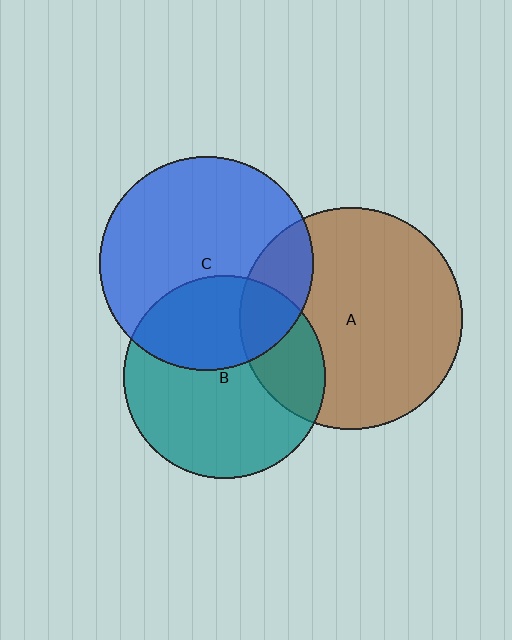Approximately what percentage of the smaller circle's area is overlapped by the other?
Approximately 20%.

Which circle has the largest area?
Circle A (brown).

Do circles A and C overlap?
Yes.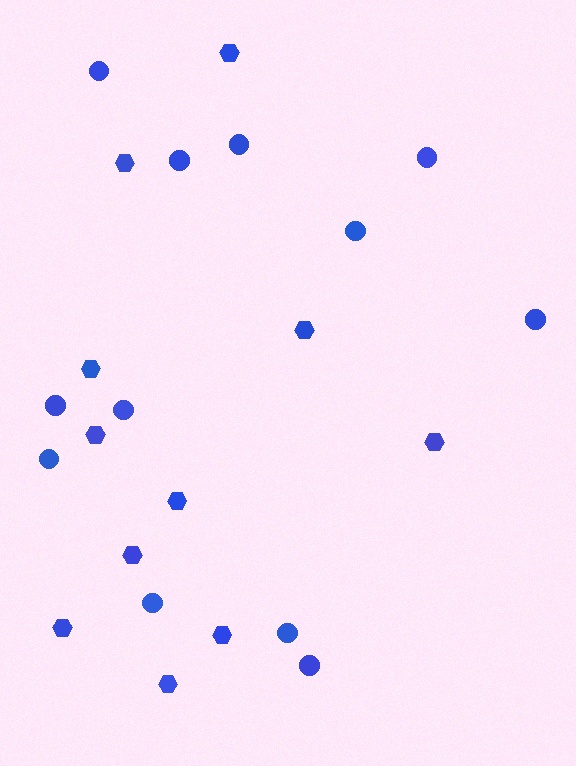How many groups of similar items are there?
There are 2 groups: one group of hexagons (11) and one group of circles (12).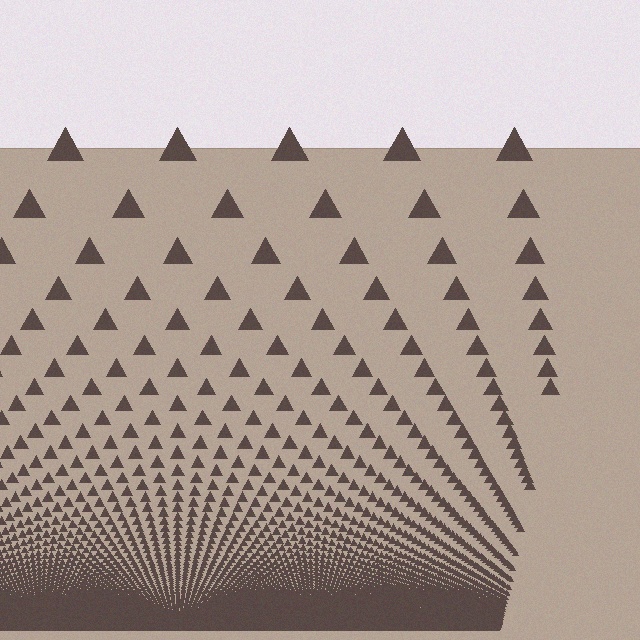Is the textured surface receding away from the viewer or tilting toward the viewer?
The surface appears to tilt toward the viewer. Texture elements get larger and sparser toward the top.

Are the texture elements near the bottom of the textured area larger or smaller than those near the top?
Smaller. The gradient is inverted — elements near the bottom are smaller and denser.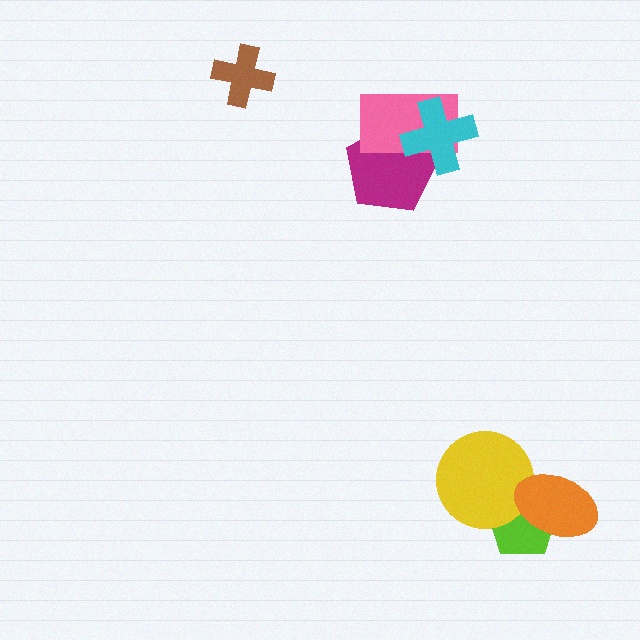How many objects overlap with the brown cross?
0 objects overlap with the brown cross.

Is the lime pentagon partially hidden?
Yes, it is partially covered by another shape.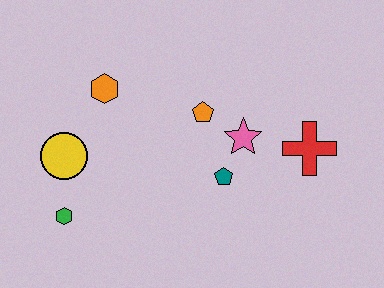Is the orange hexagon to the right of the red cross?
No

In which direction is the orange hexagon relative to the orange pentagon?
The orange hexagon is to the left of the orange pentagon.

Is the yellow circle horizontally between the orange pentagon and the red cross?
No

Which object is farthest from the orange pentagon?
The green hexagon is farthest from the orange pentagon.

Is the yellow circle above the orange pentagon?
No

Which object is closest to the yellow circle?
The green hexagon is closest to the yellow circle.